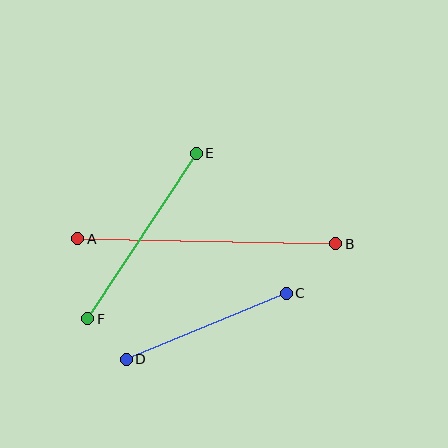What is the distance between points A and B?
The distance is approximately 258 pixels.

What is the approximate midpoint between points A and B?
The midpoint is at approximately (207, 241) pixels.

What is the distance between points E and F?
The distance is approximately 198 pixels.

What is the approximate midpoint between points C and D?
The midpoint is at approximately (206, 326) pixels.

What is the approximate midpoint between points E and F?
The midpoint is at approximately (142, 236) pixels.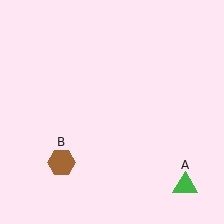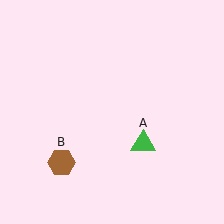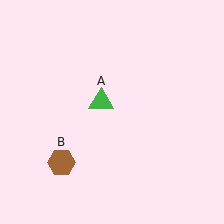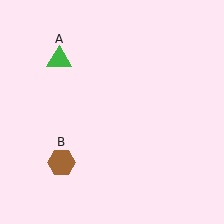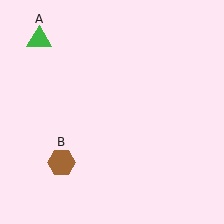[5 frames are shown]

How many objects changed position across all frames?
1 object changed position: green triangle (object A).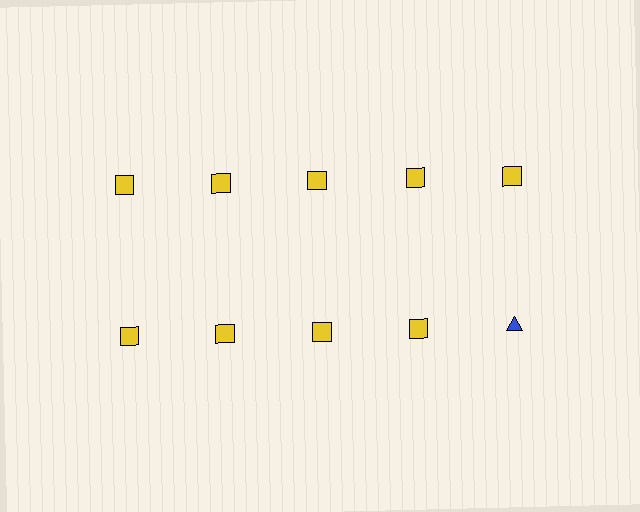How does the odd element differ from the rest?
It differs in both color (blue instead of yellow) and shape (triangle instead of square).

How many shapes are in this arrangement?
There are 10 shapes arranged in a grid pattern.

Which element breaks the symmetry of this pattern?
The blue triangle in the second row, rightmost column breaks the symmetry. All other shapes are yellow squares.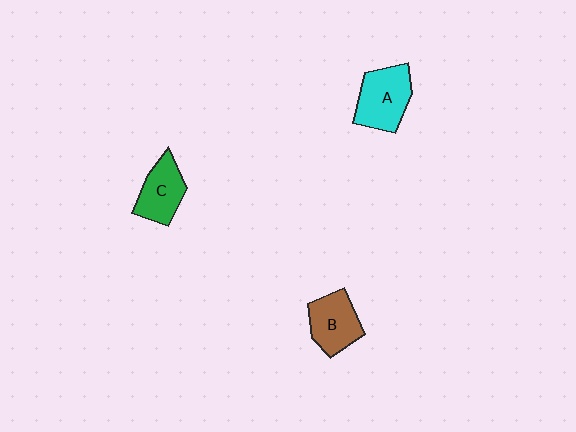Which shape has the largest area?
Shape A (cyan).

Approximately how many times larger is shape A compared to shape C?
Approximately 1.2 times.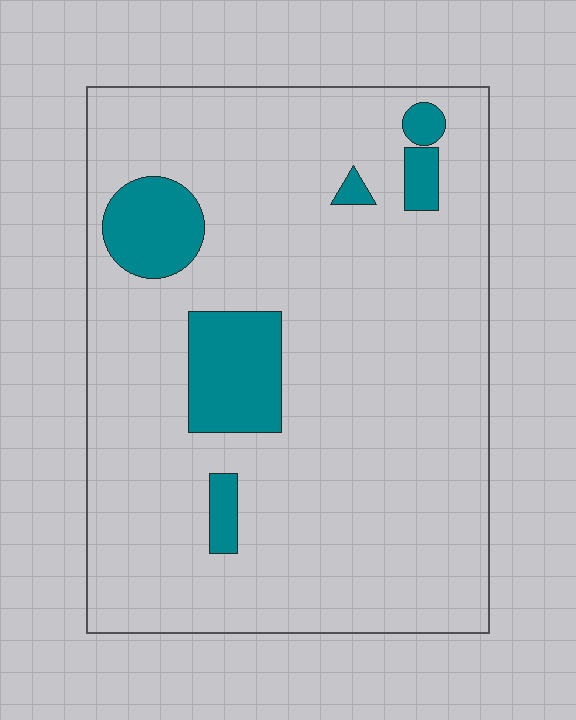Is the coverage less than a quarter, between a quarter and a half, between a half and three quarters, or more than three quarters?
Less than a quarter.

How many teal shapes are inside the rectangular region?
6.